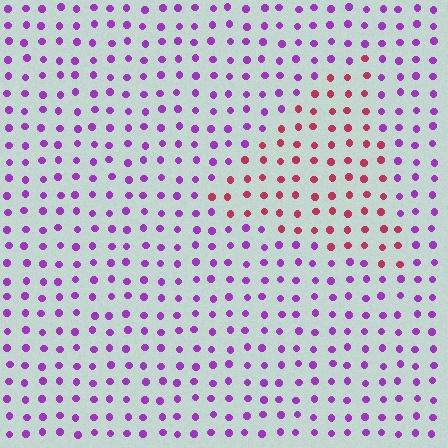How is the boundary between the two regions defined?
The boundary is defined purely by a slight shift in hue (about 55 degrees). Spacing, size, and orientation are identical on both sides.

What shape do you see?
I see a triangle.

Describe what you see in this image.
The image is filled with small purple elements in a uniform arrangement. A triangle-shaped region is visible where the elements are tinted to a slightly different hue, forming a subtle color boundary.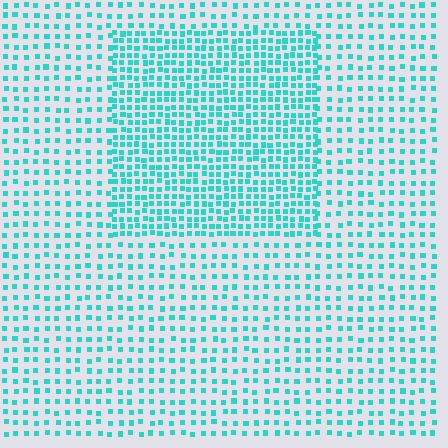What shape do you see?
I see a rectangle.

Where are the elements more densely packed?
The elements are more densely packed inside the rectangle boundary.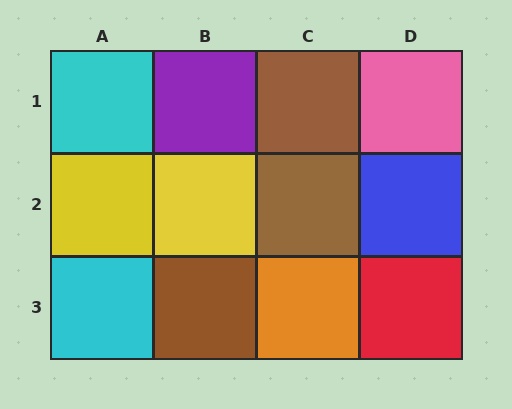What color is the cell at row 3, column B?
Brown.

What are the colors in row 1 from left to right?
Cyan, purple, brown, pink.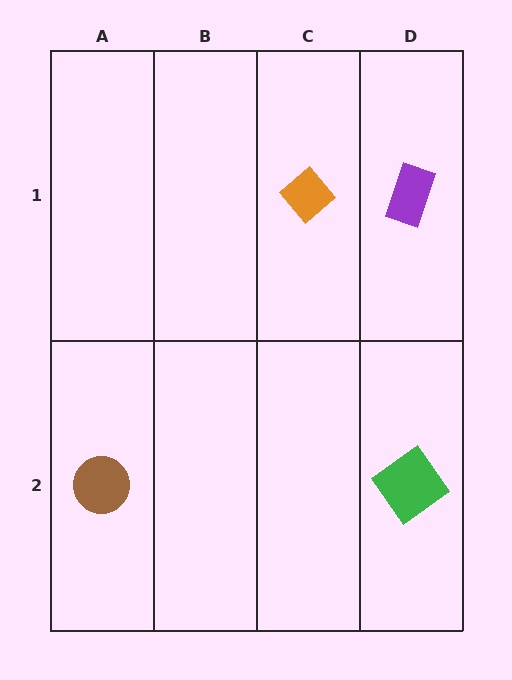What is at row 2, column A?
A brown circle.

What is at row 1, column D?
A purple rectangle.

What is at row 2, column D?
A green diamond.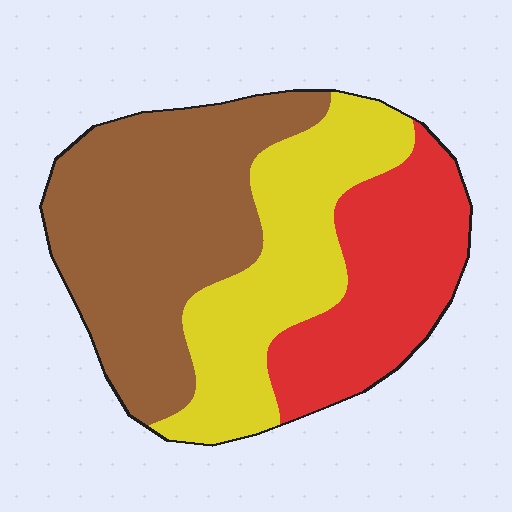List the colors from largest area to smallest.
From largest to smallest: brown, yellow, red.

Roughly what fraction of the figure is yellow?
Yellow takes up about one third (1/3) of the figure.